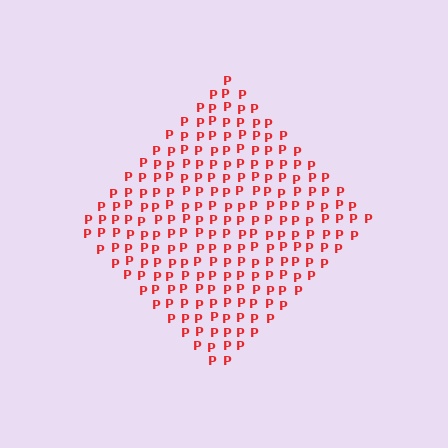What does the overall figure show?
The overall figure shows a diamond.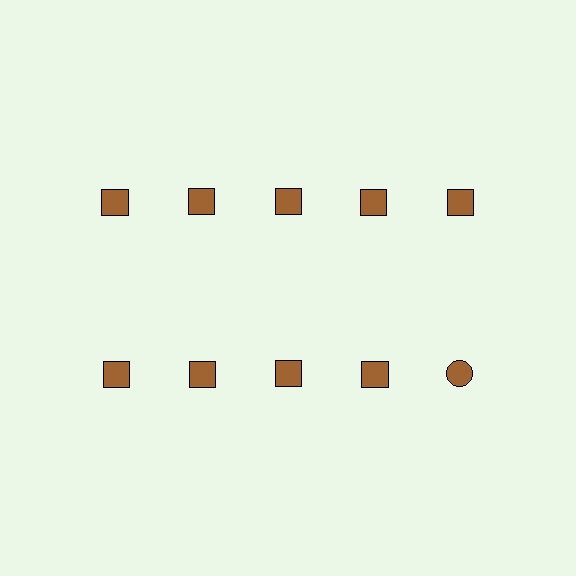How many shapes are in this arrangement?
There are 10 shapes arranged in a grid pattern.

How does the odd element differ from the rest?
It has a different shape: circle instead of square.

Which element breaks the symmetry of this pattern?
The brown circle in the second row, rightmost column breaks the symmetry. All other shapes are brown squares.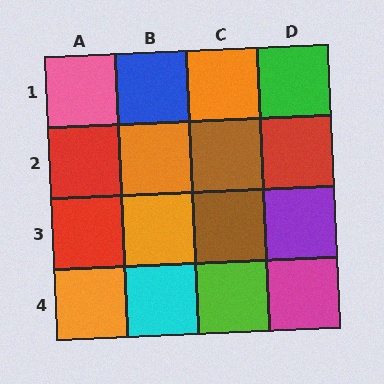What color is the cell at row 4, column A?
Orange.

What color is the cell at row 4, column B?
Cyan.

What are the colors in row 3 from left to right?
Red, orange, brown, purple.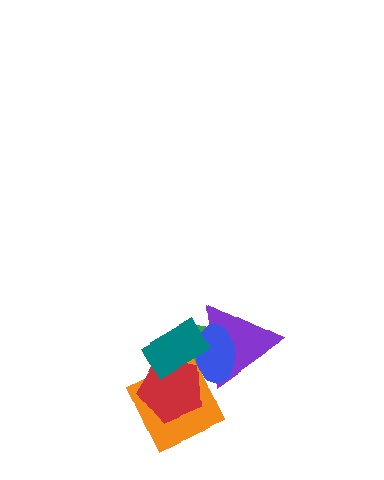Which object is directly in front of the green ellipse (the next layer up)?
The blue ellipse is directly in front of the green ellipse.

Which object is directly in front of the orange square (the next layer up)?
The red pentagon is directly in front of the orange square.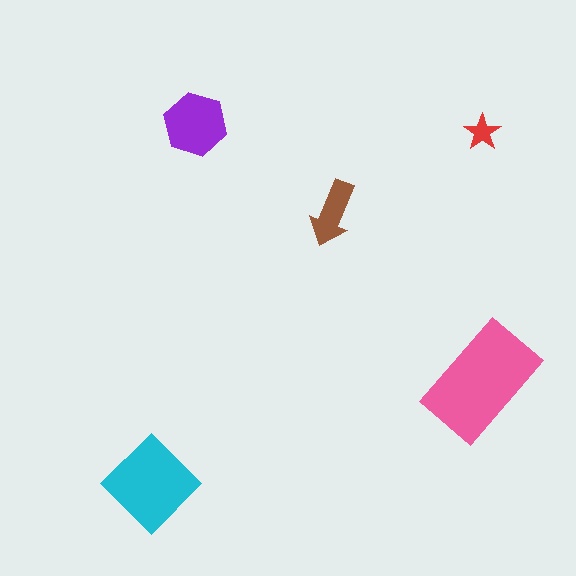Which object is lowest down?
The cyan diamond is bottommost.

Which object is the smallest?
The red star.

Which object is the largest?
The pink rectangle.